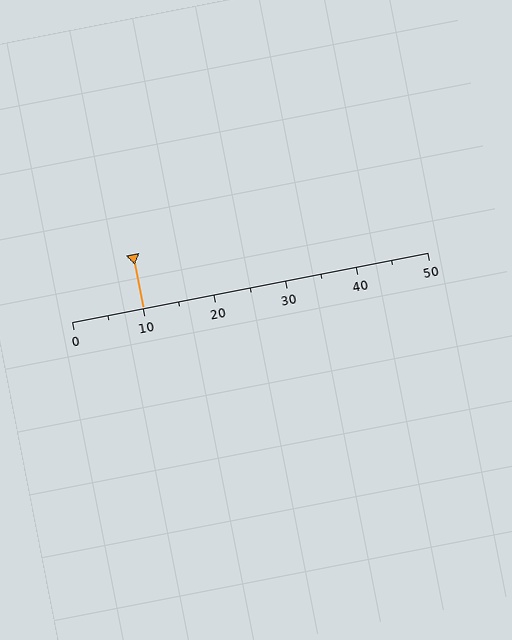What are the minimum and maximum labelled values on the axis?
The axis runs from 0 to 50.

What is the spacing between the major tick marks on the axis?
The major ticks are spaced 10 apart.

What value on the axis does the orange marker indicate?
The marker indicates approximately 10.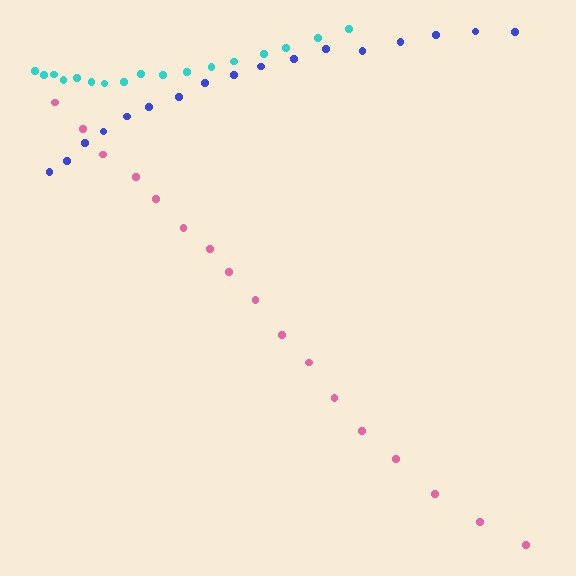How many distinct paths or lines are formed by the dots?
There are 3 distinct paths.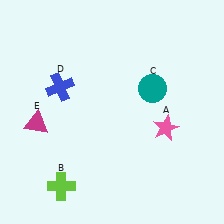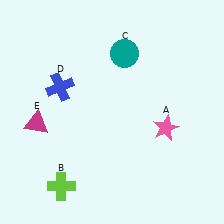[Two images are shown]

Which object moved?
The teal circle (C) moved up.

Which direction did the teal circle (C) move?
The teal circle (C) moved up.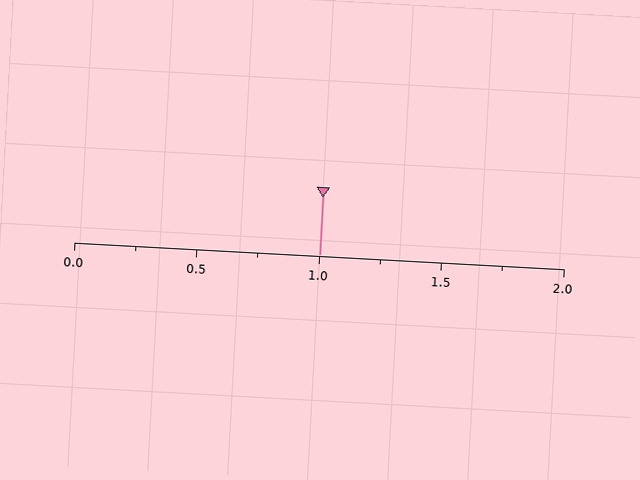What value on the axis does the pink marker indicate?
The marker indicates approximately 1.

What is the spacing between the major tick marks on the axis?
The major ticks are spaced 0.5 apart.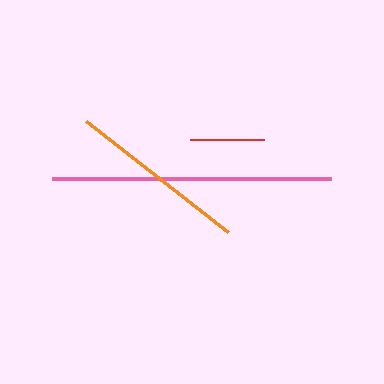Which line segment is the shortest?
The red line is the shortest at approximately 74 pixels.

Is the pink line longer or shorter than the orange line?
The pink line is longer than the orange line.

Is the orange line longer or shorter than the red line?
The orange line is longer than the red line.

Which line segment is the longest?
The pink line is the longest at approximately 278 pixels.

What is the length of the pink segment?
The pink segment is approximately 278 pixels long.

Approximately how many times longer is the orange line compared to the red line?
The orange line is approximately 2.4 times the length of the red line.